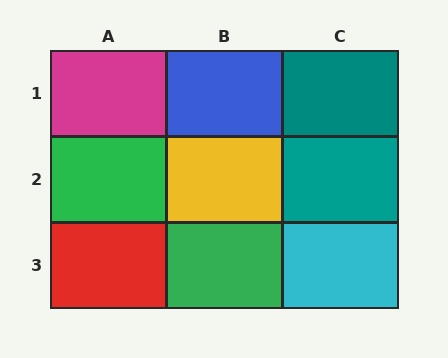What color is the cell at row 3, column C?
Cyan.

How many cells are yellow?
1 cell is yellow.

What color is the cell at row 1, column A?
Magenta.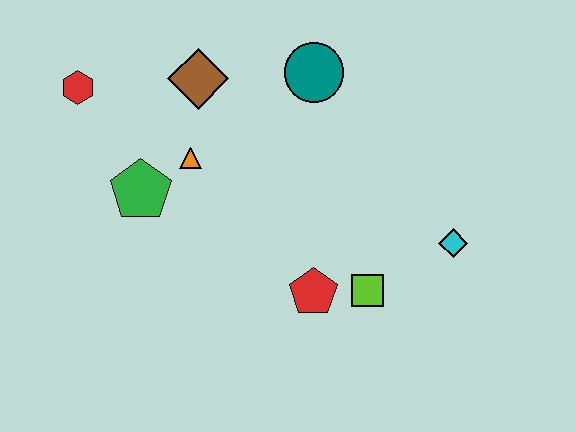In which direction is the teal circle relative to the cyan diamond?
The teal circle is above the cyan diamond.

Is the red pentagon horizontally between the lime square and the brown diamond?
Yes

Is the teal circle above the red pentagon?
Yes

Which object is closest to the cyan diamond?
The lime square is closest to the cyan diamond.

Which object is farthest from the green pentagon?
The cyan diamond is farthest from the green pentagon.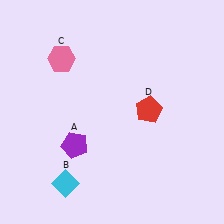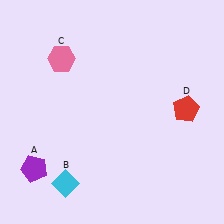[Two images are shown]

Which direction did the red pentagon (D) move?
The red pentagon (D) moved right.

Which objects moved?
The objects that moved are: the purple pentagon (A), the red pentagon (D).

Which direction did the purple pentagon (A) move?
The purple pentagon (A) moved left.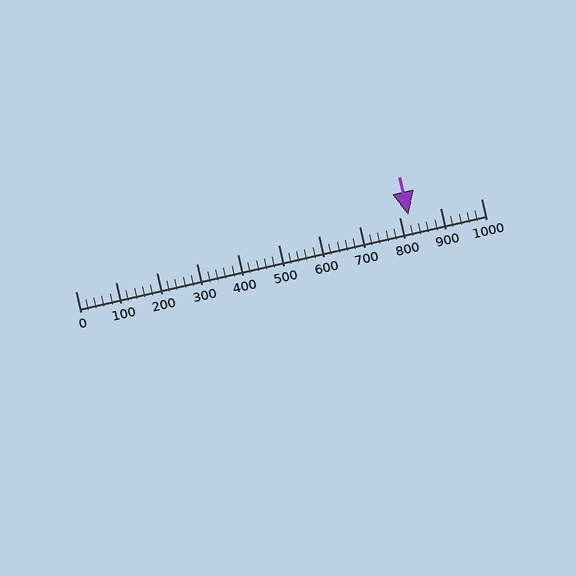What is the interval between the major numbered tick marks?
The major tick marks are spaced 100 units apart.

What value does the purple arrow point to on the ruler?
The purple arrow points to approximately 820.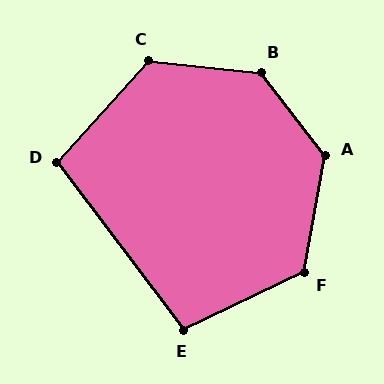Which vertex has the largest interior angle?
B, at approximately 133 degrees.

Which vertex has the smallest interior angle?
D, at approximately 101 degrees.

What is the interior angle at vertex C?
Approximately 126 degrees (obtuse).